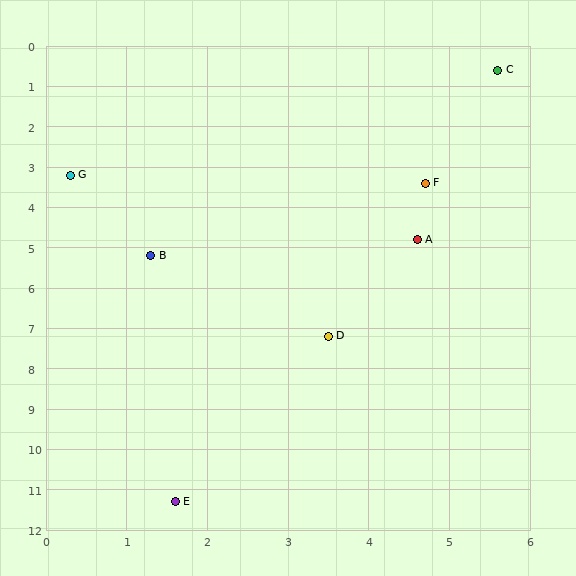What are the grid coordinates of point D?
Point D is at approximately (3.5, 7.2).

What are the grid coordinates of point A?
Point A is at approximately (4.6, 4.8).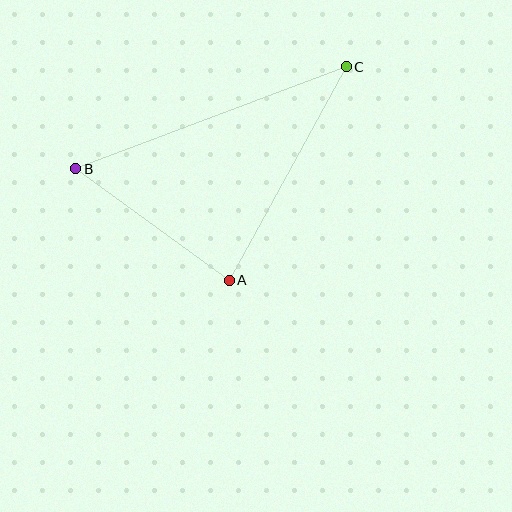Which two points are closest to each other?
Points A and B are closest to each other.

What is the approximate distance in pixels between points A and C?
The distance between A and C is approximately 244 pixels.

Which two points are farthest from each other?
Points B and C are farthest from each other.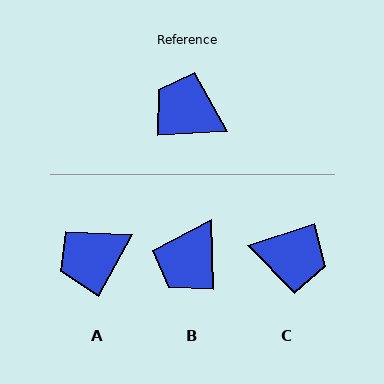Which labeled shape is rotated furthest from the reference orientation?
C, about 164 degrees away.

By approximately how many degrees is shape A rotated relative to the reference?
Approximately 58 degrees counter-clockwise.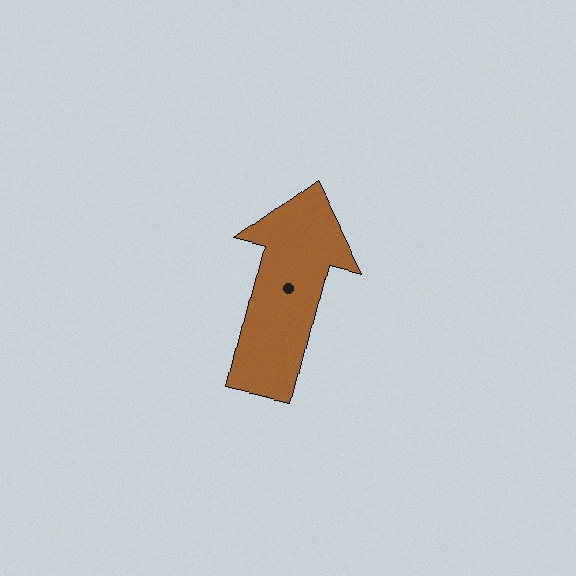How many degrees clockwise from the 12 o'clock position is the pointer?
Approximately 14 degrees.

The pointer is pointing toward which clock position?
Roughly 12 o'clock.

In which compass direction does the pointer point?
North.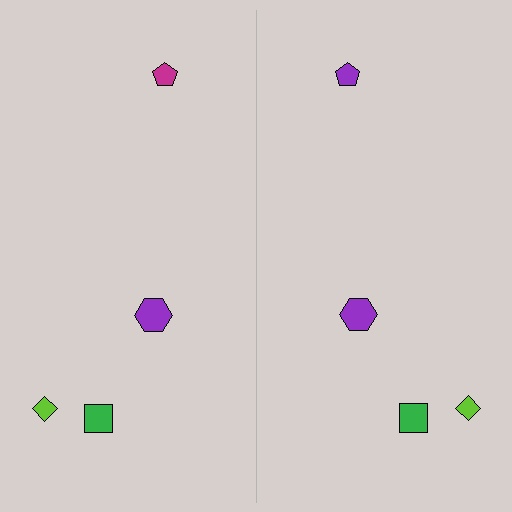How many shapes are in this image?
There are 8 shapes in this image.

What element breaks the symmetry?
The purple pentagon on the right side breaks the symmetry — its mirror counterpart is magenta.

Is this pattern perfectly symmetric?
No, the pattern is not perfectly symmetric. The purple pentagon on the right side breaks the symmetry — its mirror counterpart is magenta.